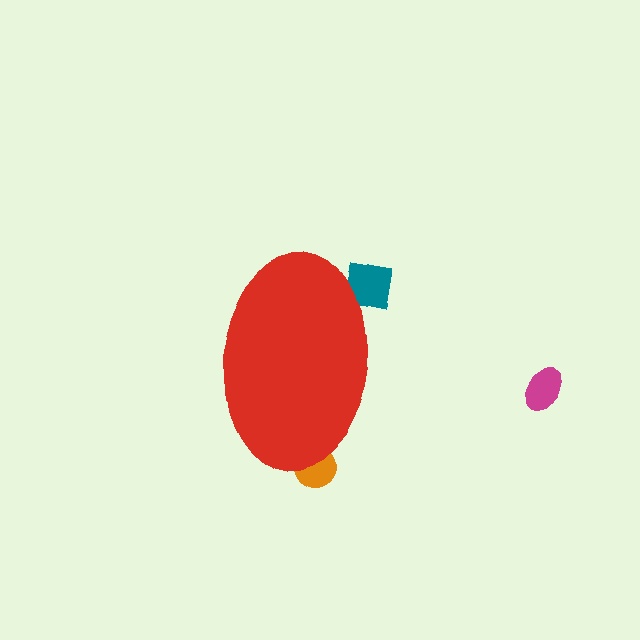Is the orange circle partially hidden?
Yes, the orange circle is partially hidden behind the red ellipse.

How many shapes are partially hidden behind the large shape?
2 shapes are partially hidden.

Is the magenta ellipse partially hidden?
No, the magenta ellipse is fully visible.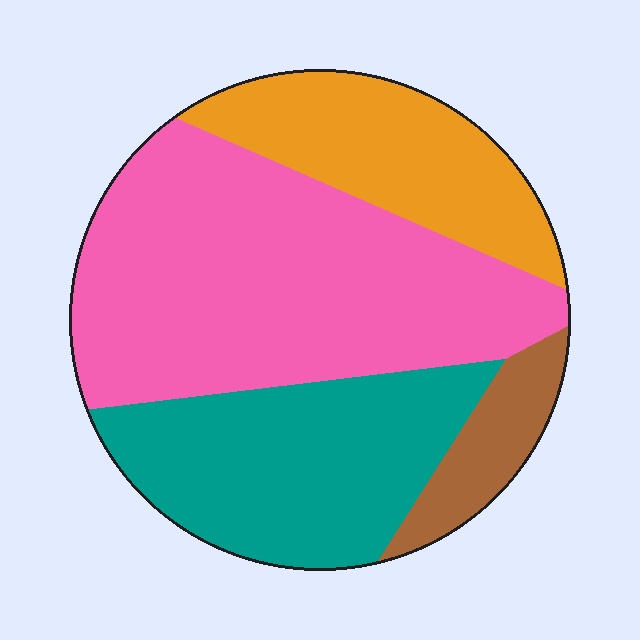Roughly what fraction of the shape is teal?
Teal takes up about one quarter (1/4) of the shape.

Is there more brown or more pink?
Pink.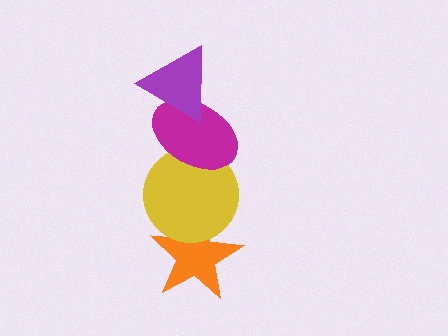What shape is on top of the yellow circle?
The magenta ellipse is on top of the yellow circle.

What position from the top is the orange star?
The orange star is 4th from the top.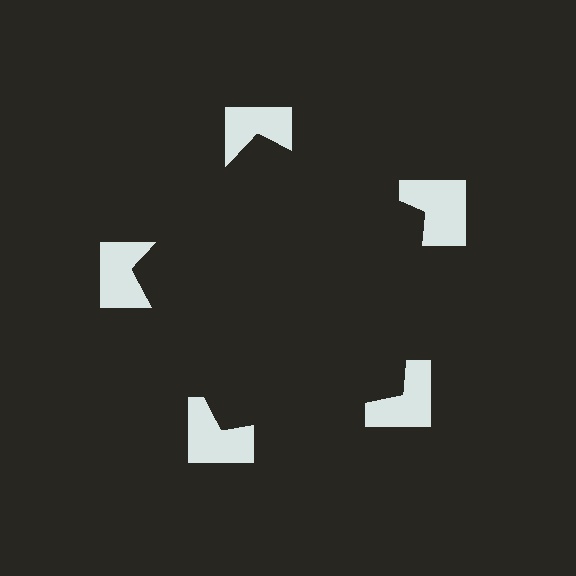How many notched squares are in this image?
There are 5 — one at each vertex of the illusory pentagon.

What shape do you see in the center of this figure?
An illusory pentagon — its edges are inferred from the aligned wedge cuts in the notched squares, not physically drawn.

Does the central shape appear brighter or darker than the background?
It typically appears slightly darker than the background, even though no actual brightness change is drawn.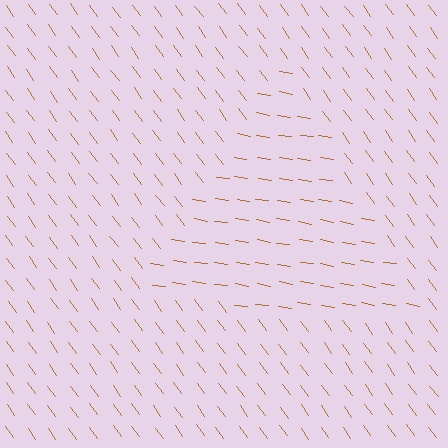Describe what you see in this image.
The image is filled with small brown line segments. A triangle region in the image has lines oriented differently from the surrounding lines, creating a visible texture boundary.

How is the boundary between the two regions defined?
The boundary is defined purely by a change in line orientation (approximately 45 degrees difference). All lines are the same color and thickness.